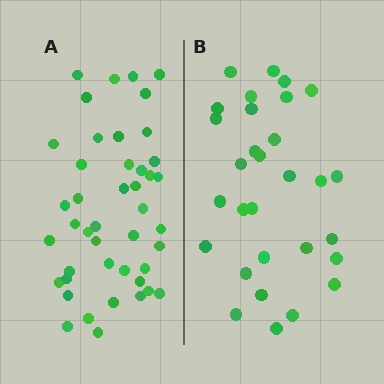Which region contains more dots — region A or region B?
Region A (the left region) has more dots.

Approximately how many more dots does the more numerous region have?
Region A has approximately 15 more dots than region B.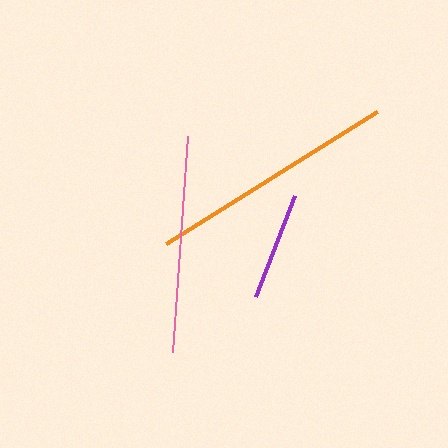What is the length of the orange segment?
The orange segment is approximately 249 pixels long.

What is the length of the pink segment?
The pink segment is approximately 217 pixels long.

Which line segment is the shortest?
The purple line is the shortest at approximately 108 pixels.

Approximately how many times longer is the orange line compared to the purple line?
The orange line is approximately 2.3 times the length of the purple line.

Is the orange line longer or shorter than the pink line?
The orange line is longer than the pink line.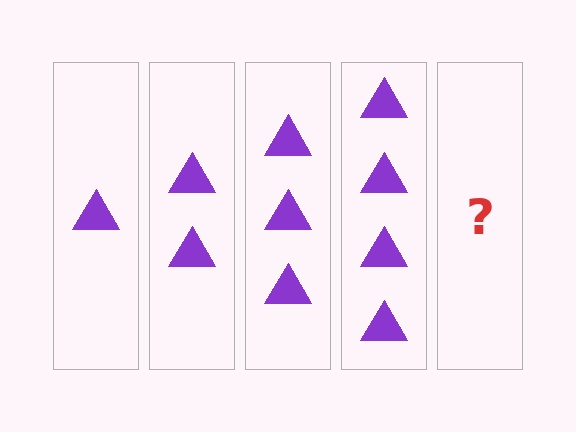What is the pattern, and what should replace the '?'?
The pattern is that each step adds one more triangle. The '?' should be 5 triangles.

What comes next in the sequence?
The next element should be 5 triangles.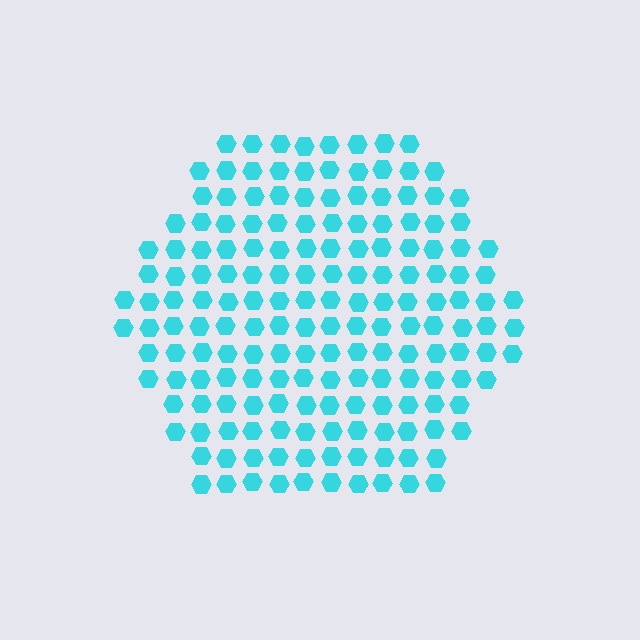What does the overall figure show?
The overall figure shows a hexagon.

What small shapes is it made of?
It is made of small hexagons.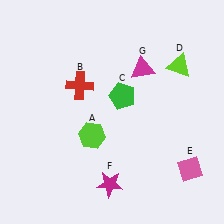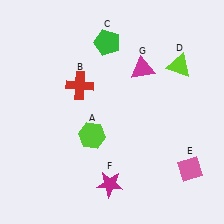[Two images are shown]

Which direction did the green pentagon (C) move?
The green pentagon (C) moved up.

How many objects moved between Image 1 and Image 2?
1 object moved between the two images.